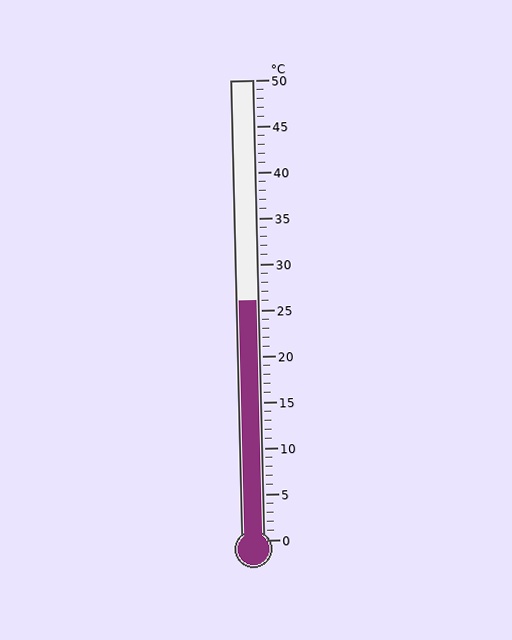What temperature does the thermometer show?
The thermometer shows approximately 26°C.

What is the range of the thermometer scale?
The thermometer scale ranges from 0°C to 50°C.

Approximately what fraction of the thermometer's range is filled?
The thermometer is filled to approximately 50% of its range.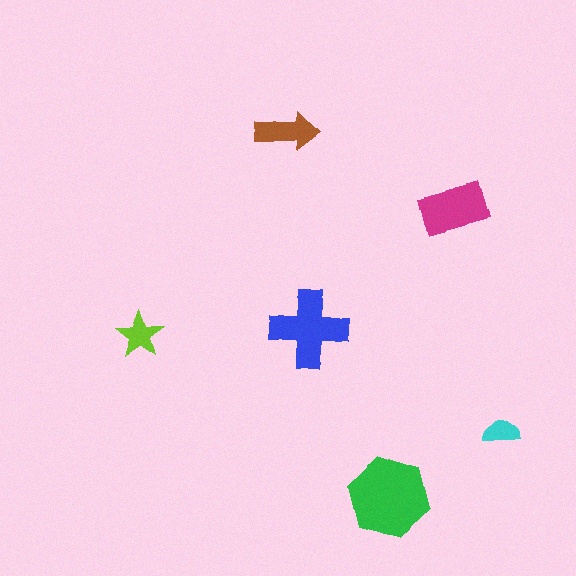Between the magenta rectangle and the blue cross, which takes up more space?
The blue cross.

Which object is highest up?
The brown arrow is topmost.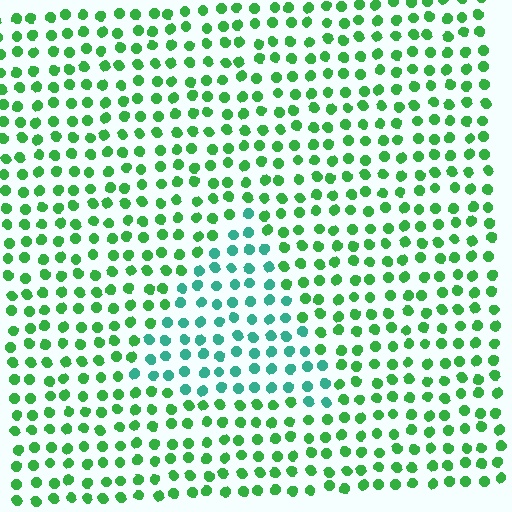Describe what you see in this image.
The image is filled with small green elements in a uniform arrangement. A triangle-shaped region is visible where the elements are tinted to a slightly different hue, forming a subtle color boundary.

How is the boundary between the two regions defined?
The boundary is defined purely by a slight shift in hue (about 39 degrees). Spacing, size, and orientation are identical on both sides.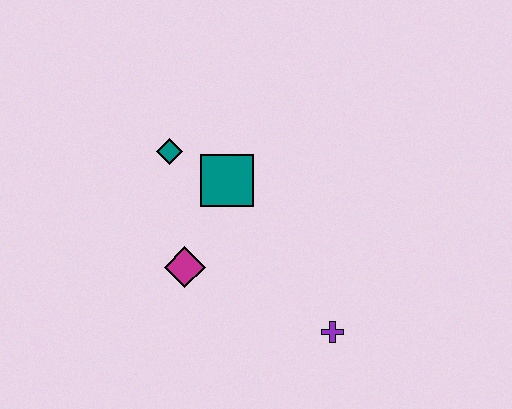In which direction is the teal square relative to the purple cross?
The teal square is above the purple cross.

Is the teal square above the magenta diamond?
Yes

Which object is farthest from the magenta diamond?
The purple cross is farthest from the magenta diamond.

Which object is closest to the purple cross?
The magenta diamond is closest to the purple cross.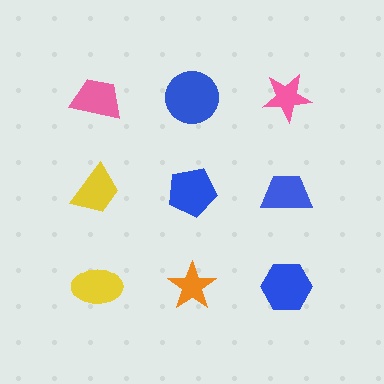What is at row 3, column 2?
An orange star.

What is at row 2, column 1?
A yellow trapezoid.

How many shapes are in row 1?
3 shapes.